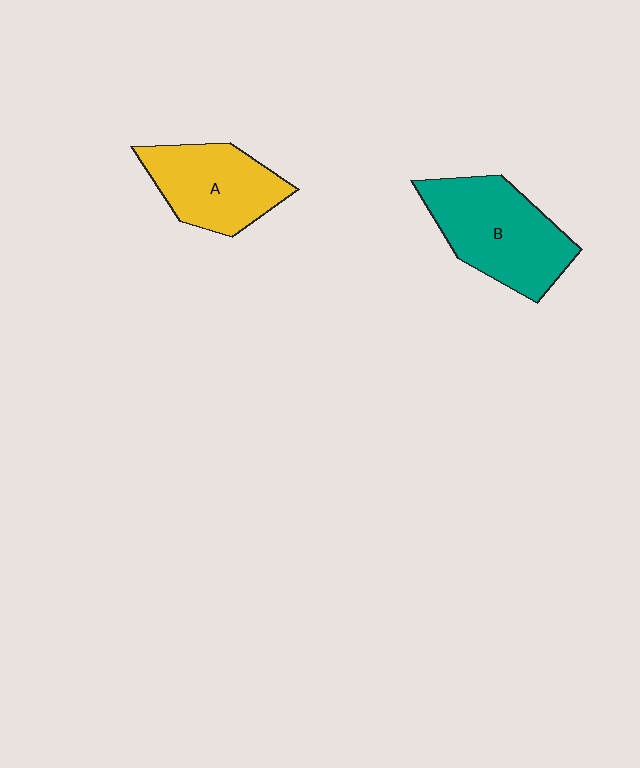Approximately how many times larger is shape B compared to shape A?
Approximately 1.3 times.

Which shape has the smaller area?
Shape A (yellow).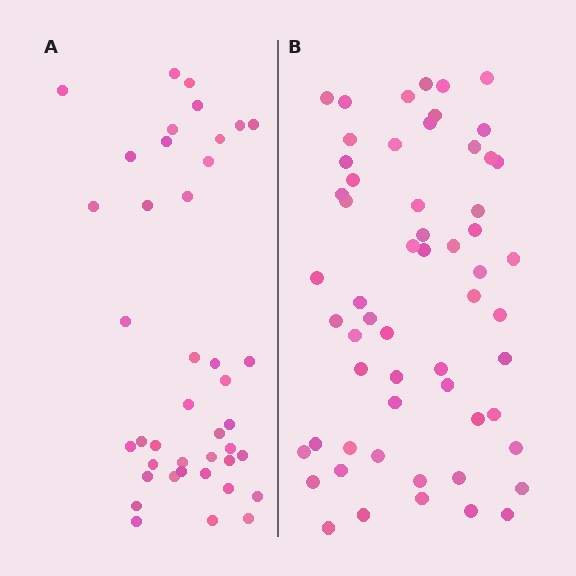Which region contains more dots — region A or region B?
Region B (the right region) has more dots.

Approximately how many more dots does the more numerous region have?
Region B has approximately 15 more dots than region A.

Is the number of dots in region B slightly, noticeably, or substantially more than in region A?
Region B has noticeably more, but not dramatically so. The ratio is roughly 1.4 to 1.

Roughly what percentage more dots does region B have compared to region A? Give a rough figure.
About 40% more.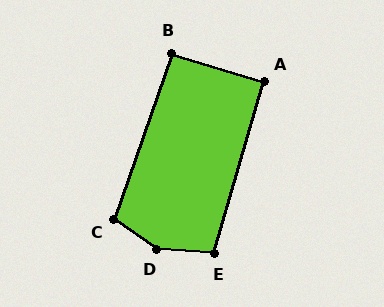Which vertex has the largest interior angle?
D, at approximately 149 degrees.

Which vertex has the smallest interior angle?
A, at approximately 91 degrees.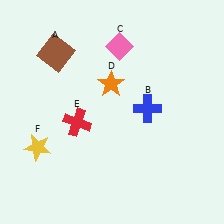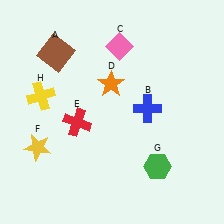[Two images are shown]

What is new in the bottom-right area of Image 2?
A green hexagon (G) was added in the bottom-right area of Image 2.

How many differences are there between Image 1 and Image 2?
There are 2 differences between the two images.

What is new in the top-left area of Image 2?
A yellow cross (H) was added in the top-left area of Image 2.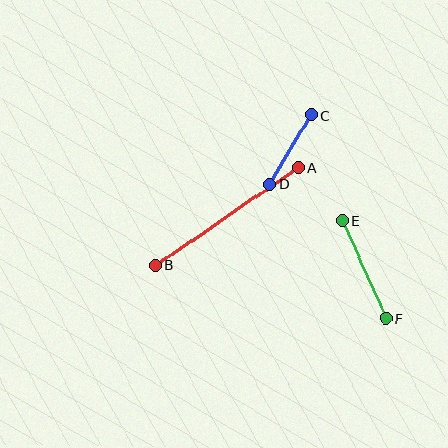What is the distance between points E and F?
The distance is approximately 107 pixels.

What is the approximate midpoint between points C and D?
The midpoint is at approximately (290, 149) pixels.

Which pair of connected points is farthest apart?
Points A and B are farthest apart.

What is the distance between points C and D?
The distance is approximately 81 pixels.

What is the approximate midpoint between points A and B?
The midpoint is at approximately (227, 216) pixels.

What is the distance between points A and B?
The distance is approximately 173 pixels.